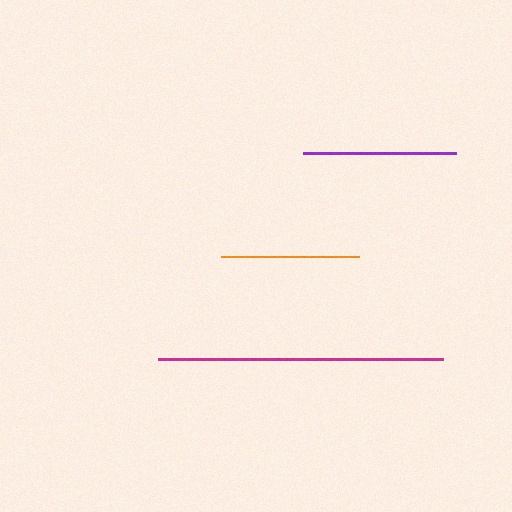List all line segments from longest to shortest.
From longest to shortest: magenta, purple, orange.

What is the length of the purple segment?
The purple segment is approximately 153 pixels long.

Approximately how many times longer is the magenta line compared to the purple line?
The magenta line is approximately 1.9 times the length of the purple line.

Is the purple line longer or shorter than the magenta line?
The magenta line is longer than the purple line.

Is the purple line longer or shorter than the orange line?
The purple line is longer than the orange line.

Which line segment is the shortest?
The orange line is the shortest at approximately 138 pixels.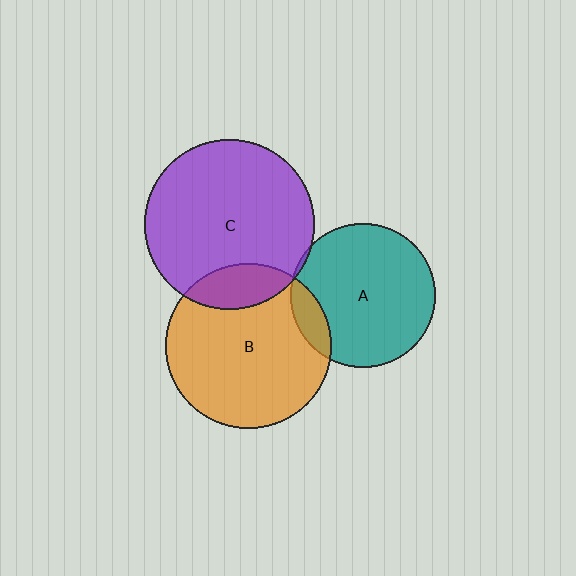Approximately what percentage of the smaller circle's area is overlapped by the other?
Approximately 5%.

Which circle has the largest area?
Circle C (purple).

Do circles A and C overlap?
Yes.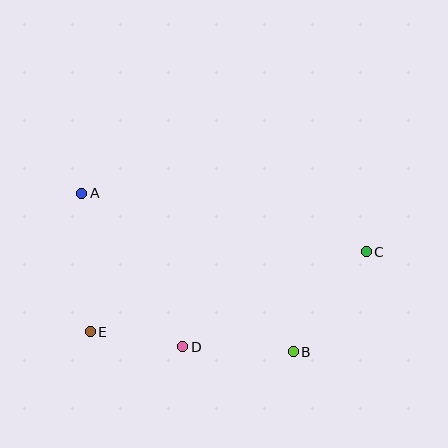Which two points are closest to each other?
Points D and E are closest to each other.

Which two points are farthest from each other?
Points A and C are farthest from each other.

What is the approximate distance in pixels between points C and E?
The distance between C and E is approximately 288 pixels.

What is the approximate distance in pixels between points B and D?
The distance between B and D is approximately 111 pixels.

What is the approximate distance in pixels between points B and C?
The distance between B and C is approximately 124 pixels.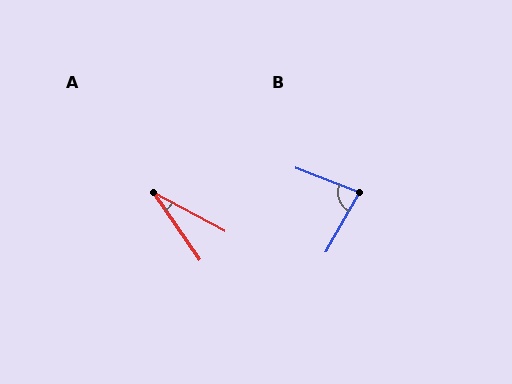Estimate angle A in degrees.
Approximately 27 degrees.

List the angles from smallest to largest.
A (27°), B (82°).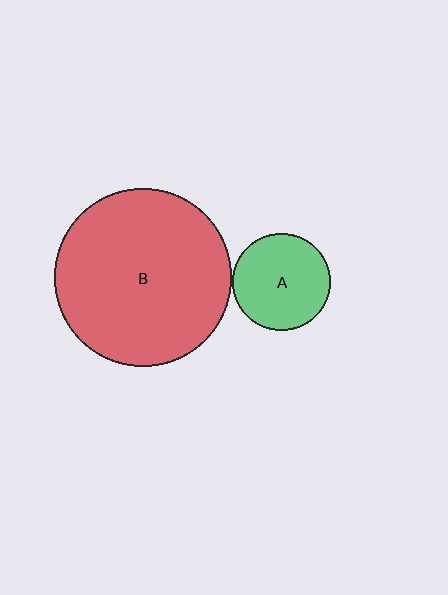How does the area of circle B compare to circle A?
Approximately 3.3 times.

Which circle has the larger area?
Circle B (red).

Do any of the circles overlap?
No, none of the circles overlap.